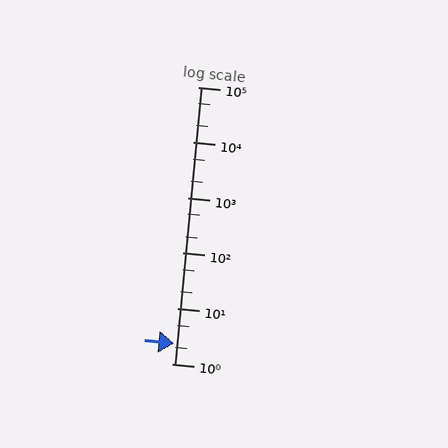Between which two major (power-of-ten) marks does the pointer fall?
The pointer is between 1 and 10.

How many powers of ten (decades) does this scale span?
The scale spans 5 decades, from 1 to 100000.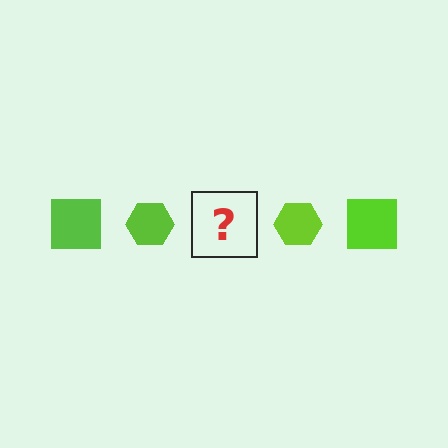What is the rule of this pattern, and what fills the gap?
The rule is that the pattern cycles through square, hexagon shapes in lime. The gap should be filled with a lime square.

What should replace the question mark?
The question mark should be replaced with a lime square.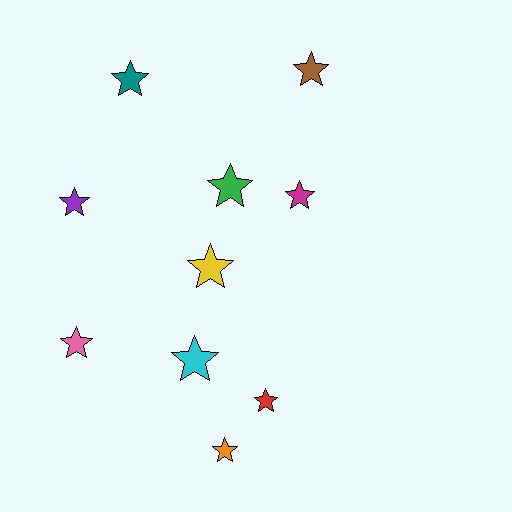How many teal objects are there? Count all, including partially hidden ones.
There is 1 teal object.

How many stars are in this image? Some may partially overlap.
There are 10 stars.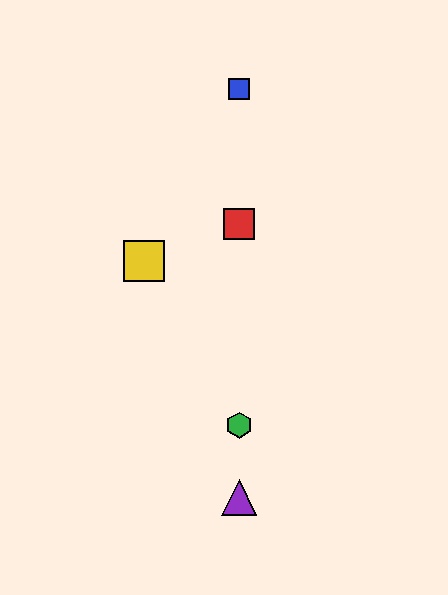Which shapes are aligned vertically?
The red square, the blue square, the green hexagon, the purple triangle are aligned vertically.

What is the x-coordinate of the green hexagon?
The green hexagon is at x≈239.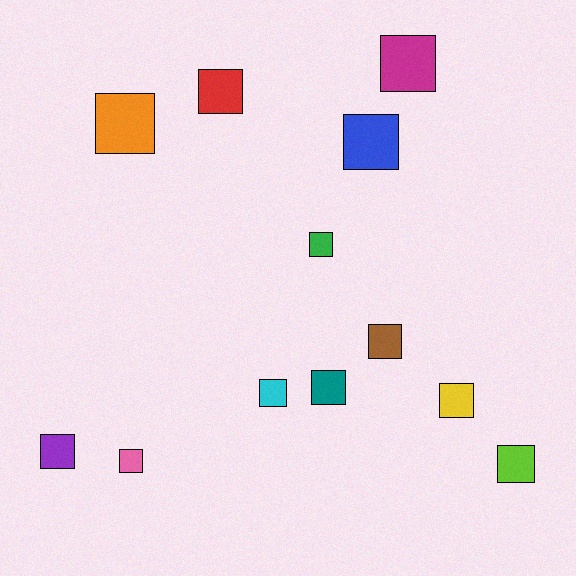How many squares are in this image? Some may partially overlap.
There are 12 squares.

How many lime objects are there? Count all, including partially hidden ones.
There is 1 lime object.